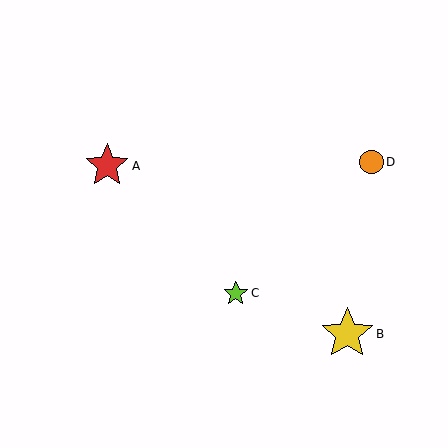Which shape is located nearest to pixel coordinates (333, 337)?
The yellow star (labeled B) at (347, 334) is nearest to that location.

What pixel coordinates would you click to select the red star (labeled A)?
Click at (107, 166) to select the red star A.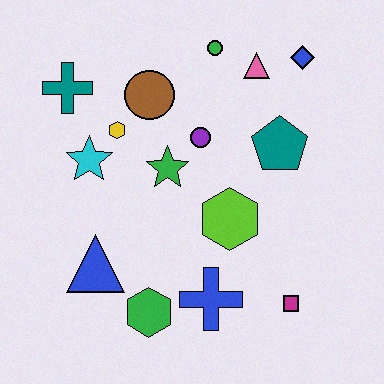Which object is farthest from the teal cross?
The magenta square is farthest from the teal cross.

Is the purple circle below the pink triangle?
Yes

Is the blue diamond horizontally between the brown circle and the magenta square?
No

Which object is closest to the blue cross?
The green hexagon is closest to the blue cross.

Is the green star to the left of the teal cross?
No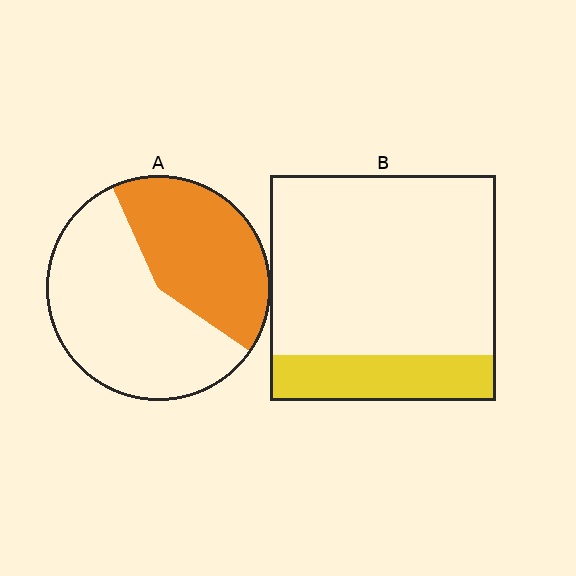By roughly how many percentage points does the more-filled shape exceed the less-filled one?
By roughly 20 percentage points (A over B).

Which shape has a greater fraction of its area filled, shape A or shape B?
Shape A.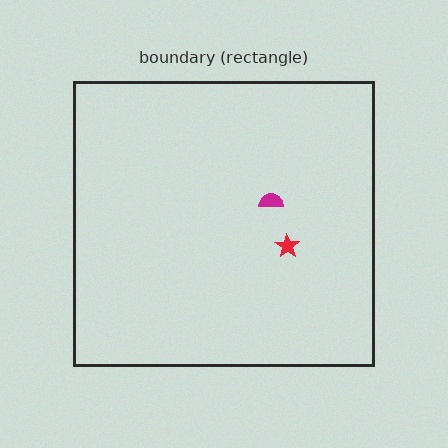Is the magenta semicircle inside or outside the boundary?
Inside.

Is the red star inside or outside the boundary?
Inside.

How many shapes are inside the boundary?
2 inside, 0 outside.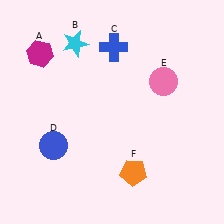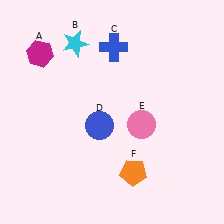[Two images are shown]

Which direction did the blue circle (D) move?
The blue circle (D) moved right.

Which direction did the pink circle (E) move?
The pink circle (E) moved down.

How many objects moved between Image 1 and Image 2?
2 objects moved between the two images.